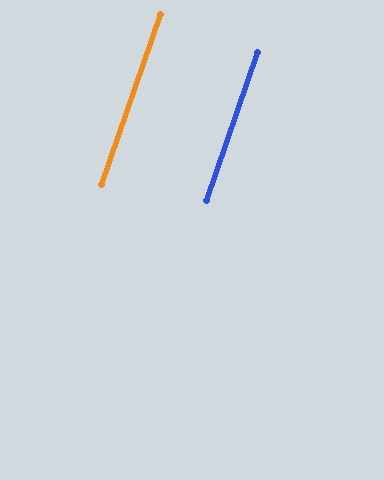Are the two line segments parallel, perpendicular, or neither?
Parallel — their directions differ by only 0.4°.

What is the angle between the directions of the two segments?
Approximately 0 degrees.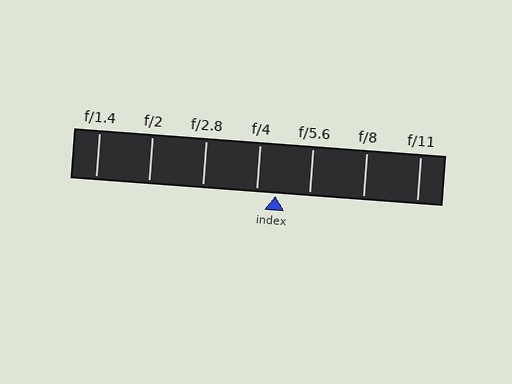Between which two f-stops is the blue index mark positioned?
The index mark is between f/4 and f/5.6.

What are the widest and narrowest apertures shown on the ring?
The widest aperture shown is f/1.4 and the narrowest is f/11.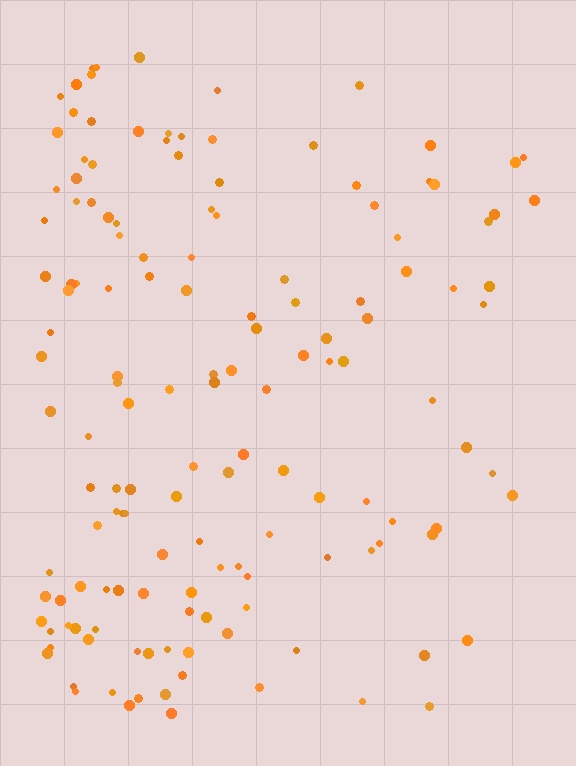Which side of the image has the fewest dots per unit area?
The right.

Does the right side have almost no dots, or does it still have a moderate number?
Still a moderate number, just noticeably fewer than the left.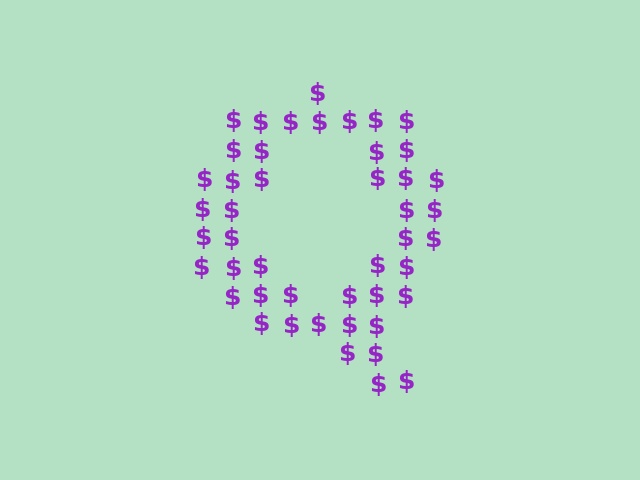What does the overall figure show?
The overall figure shows the letter Q.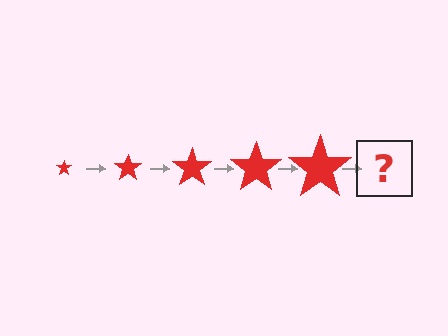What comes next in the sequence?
The next element should be a red star, larger than the previous one.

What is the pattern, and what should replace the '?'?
The pattern is that the star gets progressively larger each step. The '?' should be a red star, larger than the previous one.